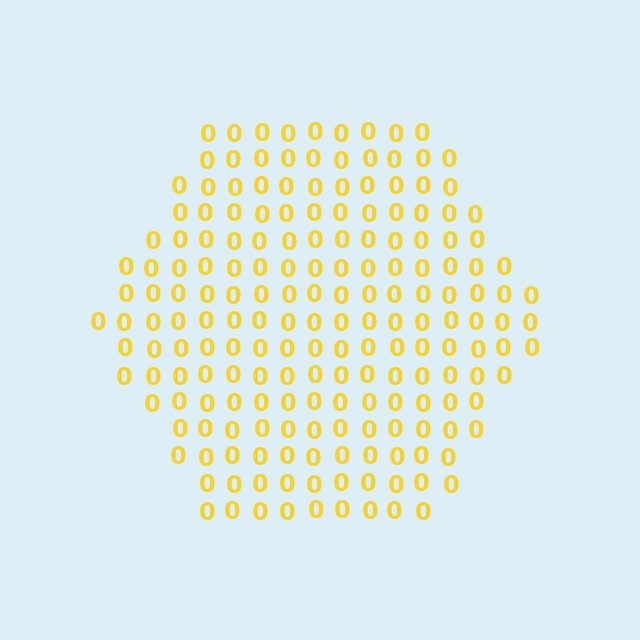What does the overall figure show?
The overall figure shows a hexagon.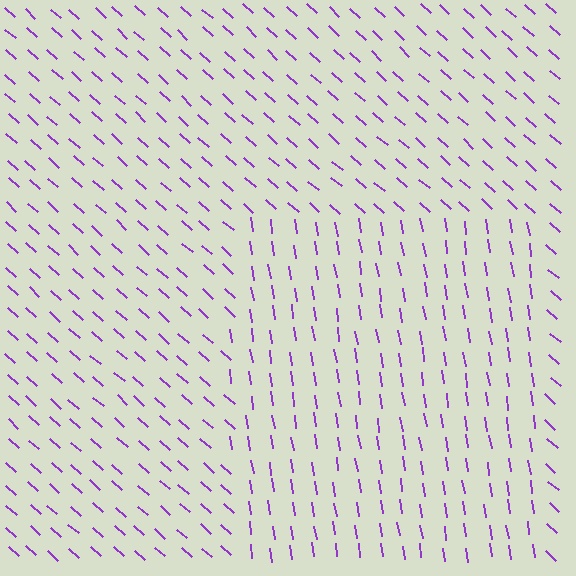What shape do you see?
I see a rectangle.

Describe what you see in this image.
The image is filled with small purple line segments. A rectangle region in the image has lines oriented differently from the surrounding lines, creating a visible texture boundary.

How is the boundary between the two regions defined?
The boundary is defined purely by a change in line orientation (approximately 40 degrees difference). All lines are the same color and thickness.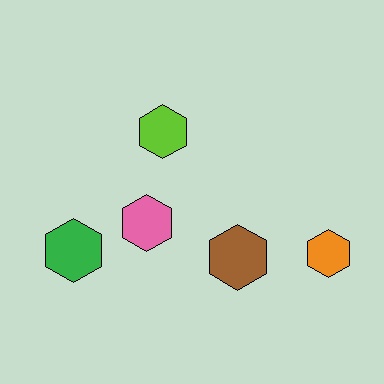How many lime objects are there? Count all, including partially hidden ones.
There is 1 lime object.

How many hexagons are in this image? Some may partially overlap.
There are 5 hexagons.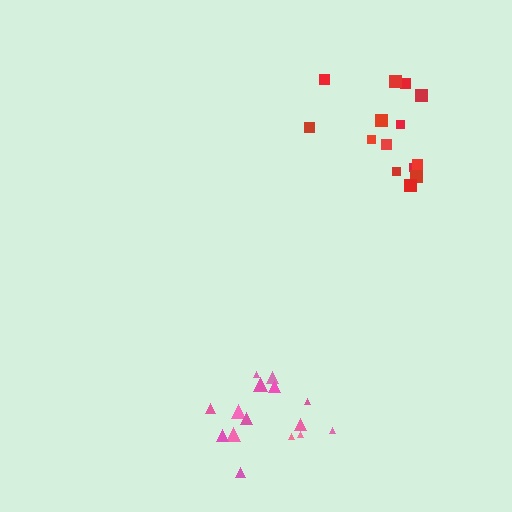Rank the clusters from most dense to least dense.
pink, red.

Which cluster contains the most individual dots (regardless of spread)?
Pink (15).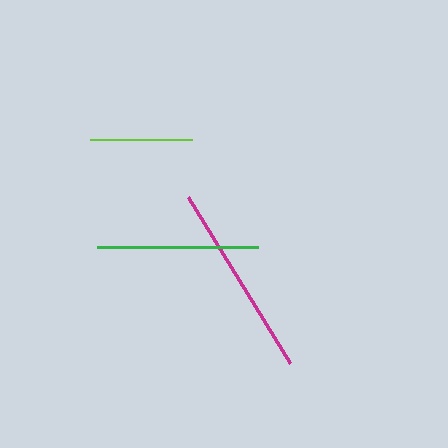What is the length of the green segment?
The green segment is approximately 161 pixels long.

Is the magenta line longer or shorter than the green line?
The magenta line is longer than the green line.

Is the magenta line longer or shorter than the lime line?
The magenta line is longer than the lime line.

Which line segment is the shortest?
The lime line is the shortest at approximately 101 pixels.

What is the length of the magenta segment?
The magenta segment is approximately 196 pixels long.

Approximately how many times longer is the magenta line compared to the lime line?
The magenta line is approximately 1.9 times the length of the lime line.